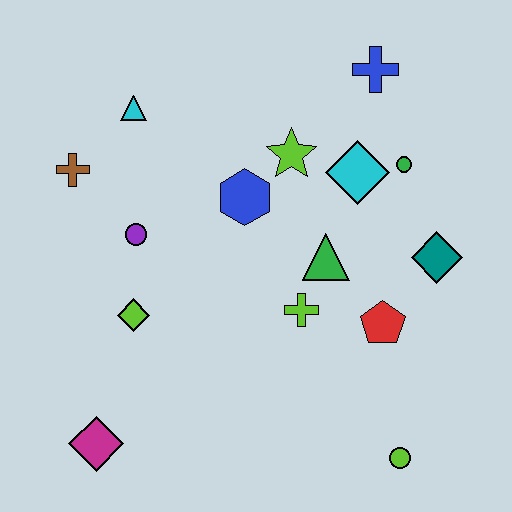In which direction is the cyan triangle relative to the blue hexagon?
The cyan triangle is to the left of the blue hexagon.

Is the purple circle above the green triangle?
Yes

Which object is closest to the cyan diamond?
The green circle is closest to the cyan diamond.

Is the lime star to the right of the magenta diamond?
Yes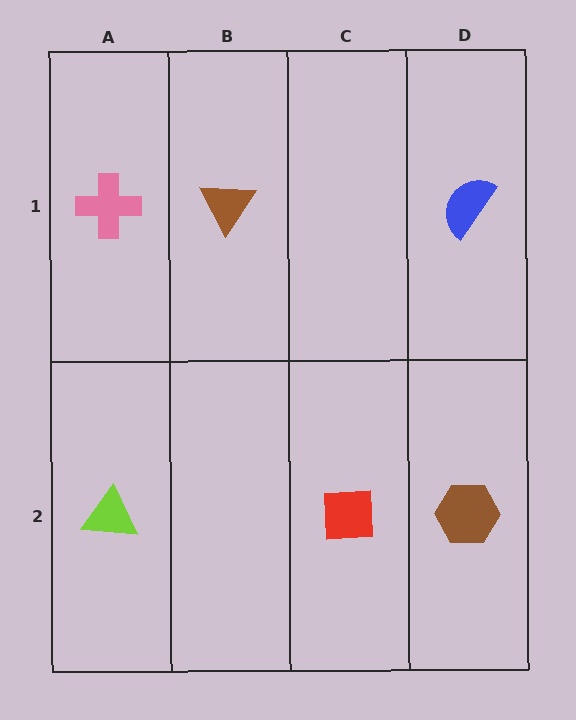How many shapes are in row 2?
3 shapes.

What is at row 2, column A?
A lime triangle.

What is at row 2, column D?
A brown hexagon.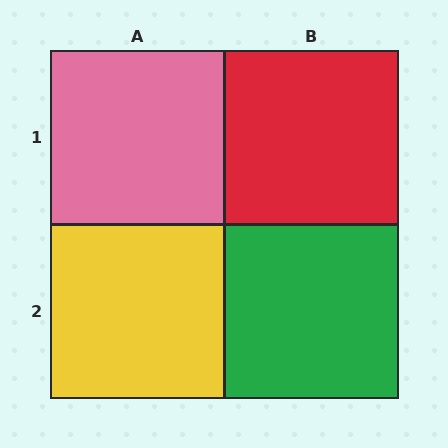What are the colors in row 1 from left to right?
Pink, red.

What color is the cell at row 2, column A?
Yellow.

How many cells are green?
1 cell is green.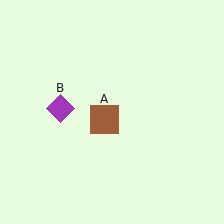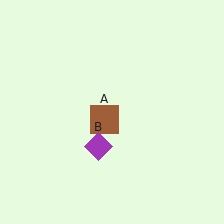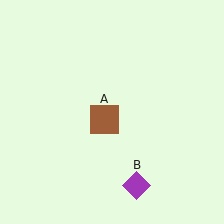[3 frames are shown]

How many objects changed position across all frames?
1 object changed position: purple diamond (object B).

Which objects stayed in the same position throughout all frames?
Brown square (object A) remained stationary.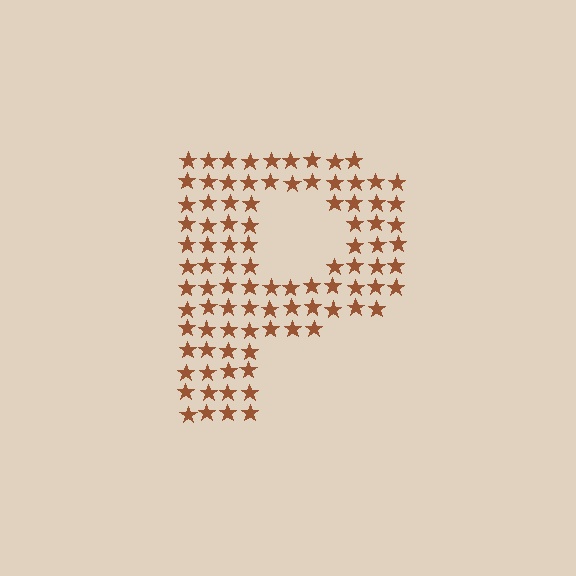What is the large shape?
The large shape is the letter P.